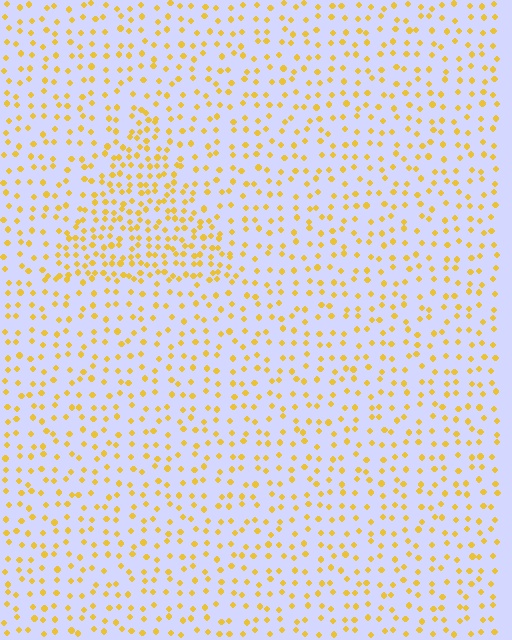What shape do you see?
I see a triangle.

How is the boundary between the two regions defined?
The boundary is defined by a change in element density (approximately 1.9x ratio). All elements are the same color, size, and shape.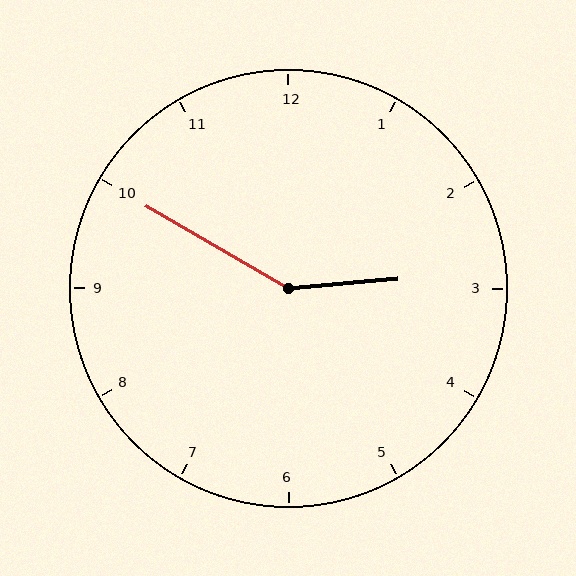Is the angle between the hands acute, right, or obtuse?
It is obtuse.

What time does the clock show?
2:50.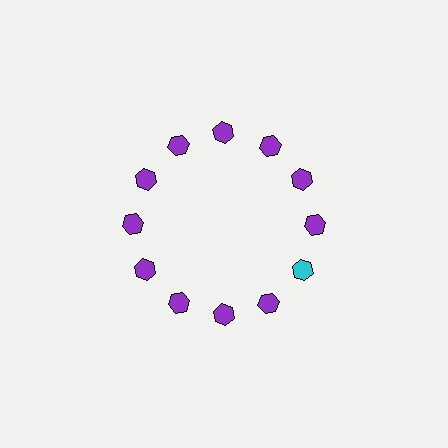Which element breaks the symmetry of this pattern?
The cyan hexagon at roughly the 4 o'clock position breaks the symmetry. All other shapes are purple hexagons.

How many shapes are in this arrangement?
There are 12 shapes arranged in a ring pattern.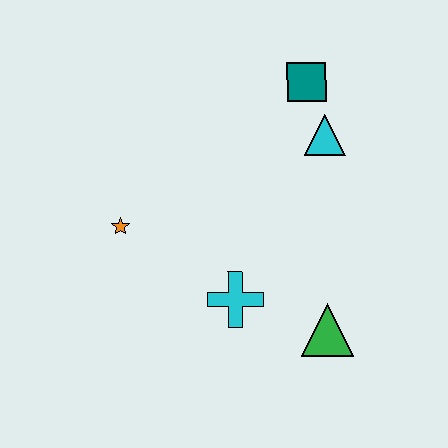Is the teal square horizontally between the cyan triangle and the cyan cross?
Yes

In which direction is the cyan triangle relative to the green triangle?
The cyan triangle is above the green triangle.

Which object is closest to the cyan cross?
The green triangle is closest to the cyan cross.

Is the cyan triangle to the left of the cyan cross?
No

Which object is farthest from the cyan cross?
The teal square is farthest from the cyan cross.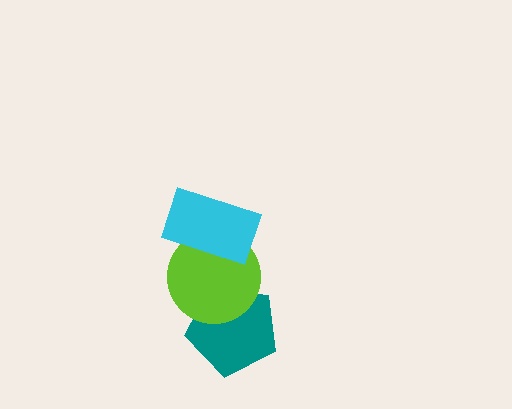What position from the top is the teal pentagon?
The teal pentagon is 3rd from the top.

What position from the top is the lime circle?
The lime circle is 2nd from the top.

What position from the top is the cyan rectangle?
The cyan rectangle is 1st from the top.